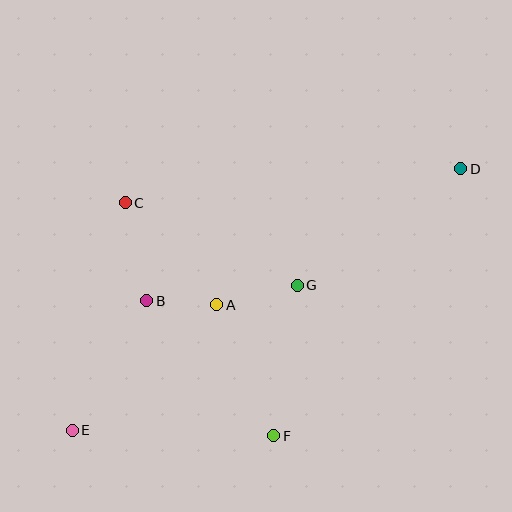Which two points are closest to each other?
Points A and B are closest to each other.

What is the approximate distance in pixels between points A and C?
The distance between A and C is approximately 137 pixels.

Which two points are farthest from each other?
Points D and E are farthest from each other.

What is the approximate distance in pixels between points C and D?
The distance between C and D is approximately 337 pixels.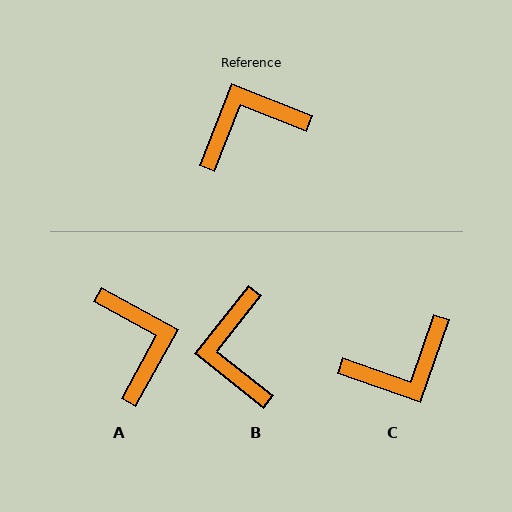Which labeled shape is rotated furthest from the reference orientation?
C, about 178 degrees away.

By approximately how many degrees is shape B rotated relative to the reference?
Approximately 73 degrees counter-clockwise.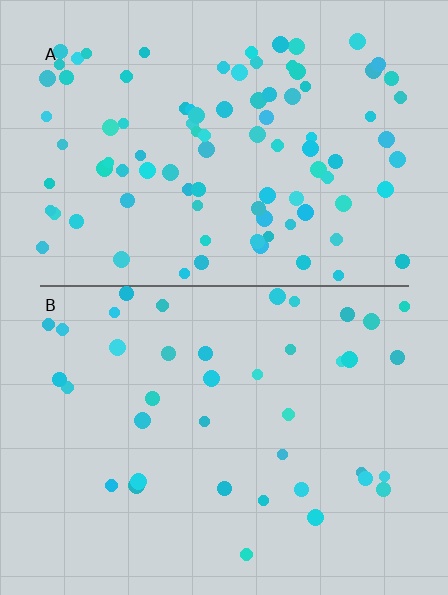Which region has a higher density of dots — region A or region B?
A (the top).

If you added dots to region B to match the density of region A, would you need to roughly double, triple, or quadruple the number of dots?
Approximately double.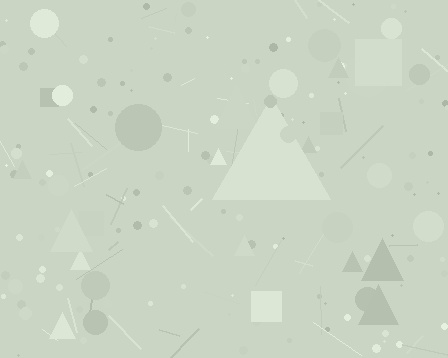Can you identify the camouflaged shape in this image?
The camouflaged shape is a triangle.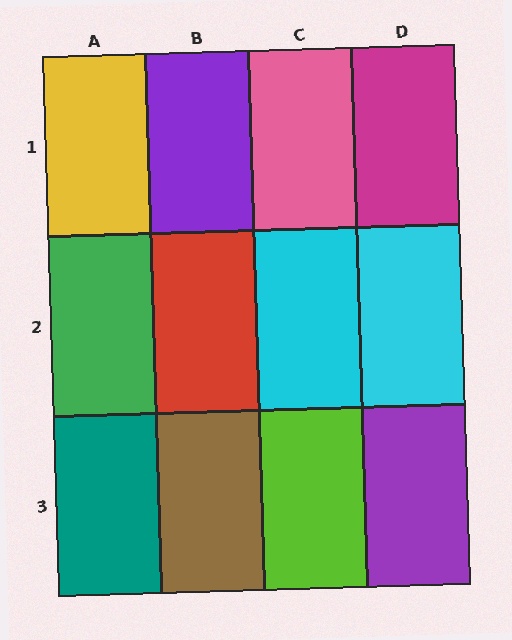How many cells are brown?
1 cell is brown.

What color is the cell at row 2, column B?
Red.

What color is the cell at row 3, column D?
Purple.